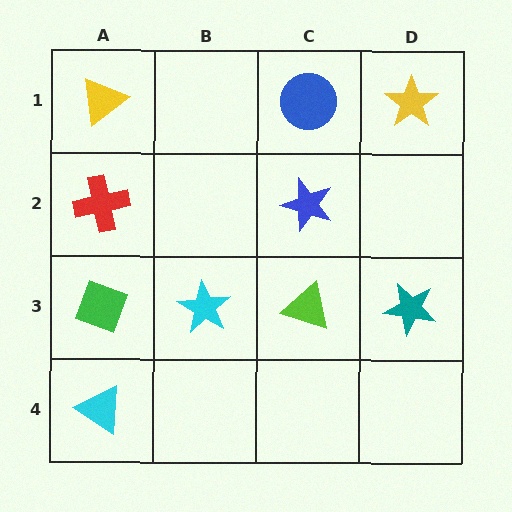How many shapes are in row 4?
1 shape.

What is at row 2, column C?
A blue star.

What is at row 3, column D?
A teal star.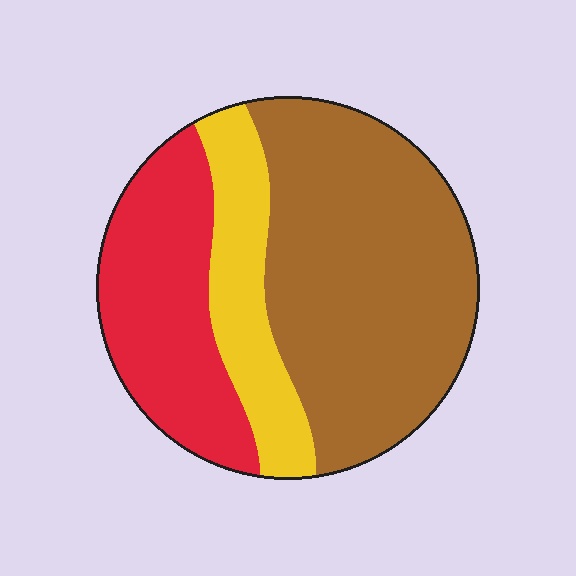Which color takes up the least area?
Yellow, at roughly 20%.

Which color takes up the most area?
Brown, at roughly 55%.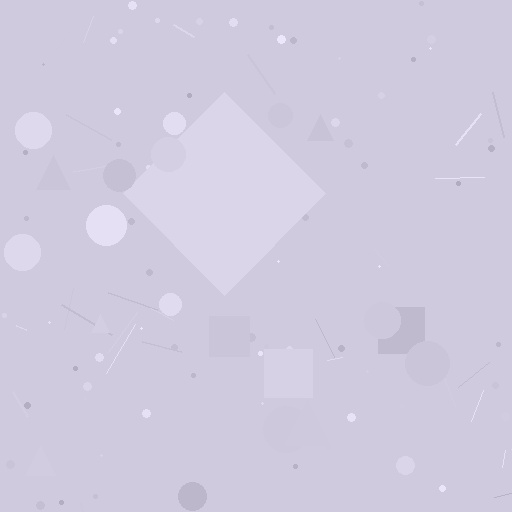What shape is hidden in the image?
A diamond is hidden in the image.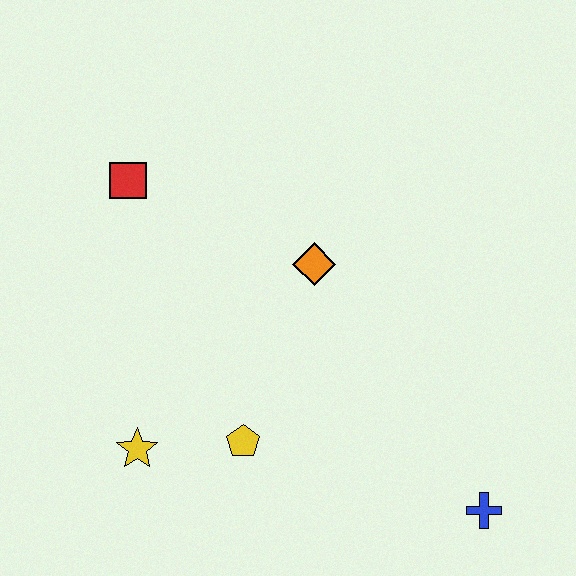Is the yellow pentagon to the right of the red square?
Yes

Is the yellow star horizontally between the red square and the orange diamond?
Yes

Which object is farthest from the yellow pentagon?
The red square is farthest from the yellow pentagon.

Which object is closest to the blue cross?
The yellow pentagon is closest to the blue cross.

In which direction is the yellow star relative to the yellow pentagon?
The yellow star is to the left of the yellow pentagon.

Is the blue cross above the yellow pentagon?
No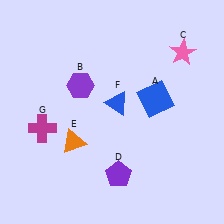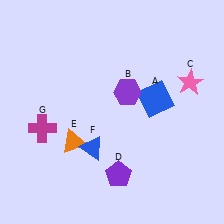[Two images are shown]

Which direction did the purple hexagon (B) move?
The purple hexagon (B) moved right.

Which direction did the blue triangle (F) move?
The blue triangle (F) moved down.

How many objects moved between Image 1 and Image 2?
3 objects moved between the two images.